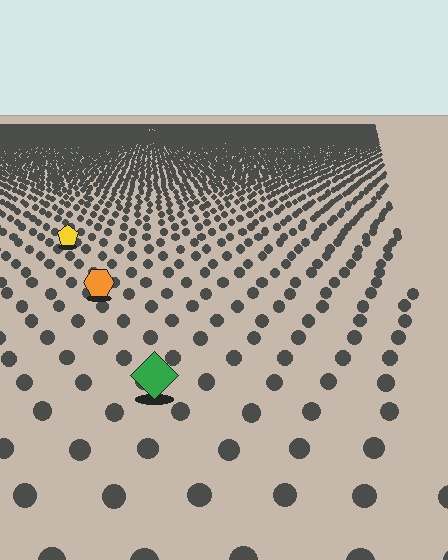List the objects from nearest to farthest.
From nearest to farthest: the green diamond, the orange hexagon, the yellow pentagon.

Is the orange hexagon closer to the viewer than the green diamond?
No. The green diamond is closer — you can tell from the texture gradient: the ground texture is coarser near it.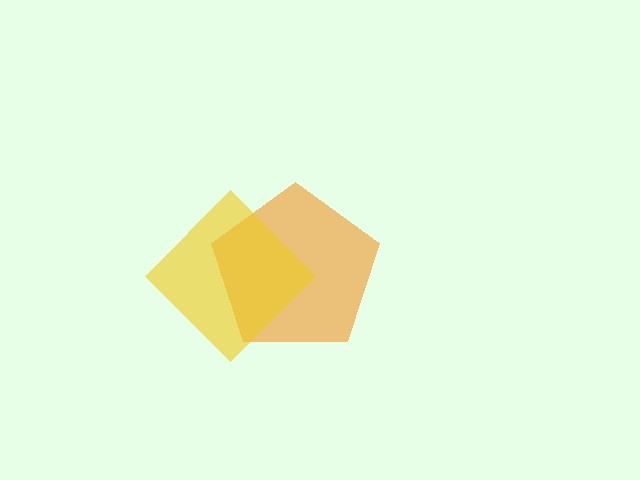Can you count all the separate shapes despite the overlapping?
Yes, there are 2 separate shapes.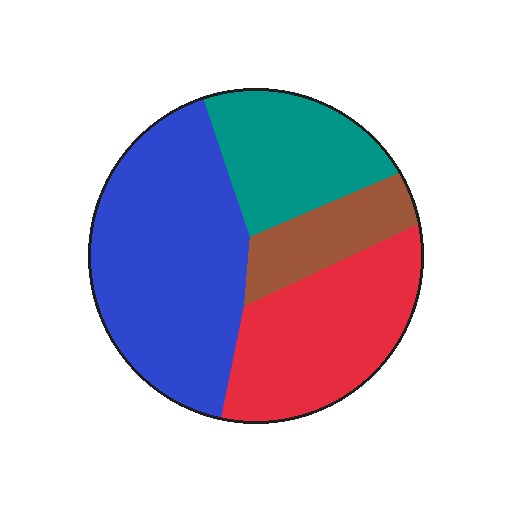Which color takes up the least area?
Brown, at roughly 10%.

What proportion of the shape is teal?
Teal covers roughly 20% of the shape.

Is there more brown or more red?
Red.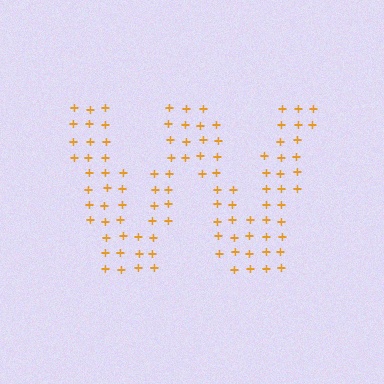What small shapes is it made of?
It is made of small plus signs.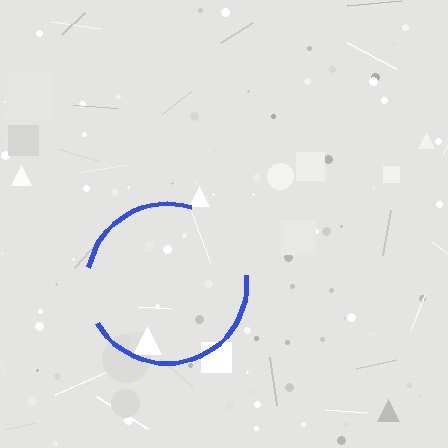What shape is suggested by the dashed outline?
The dashed outline suggests a circle.